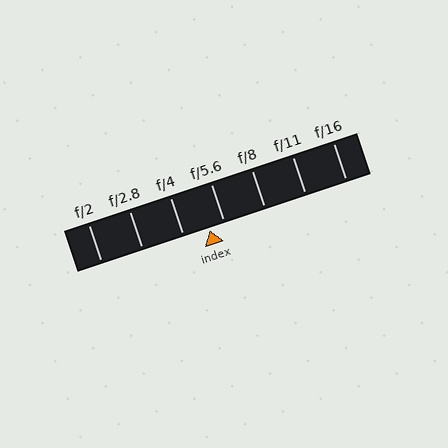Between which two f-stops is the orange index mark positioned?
The index mark is between f/4 and f/5.6.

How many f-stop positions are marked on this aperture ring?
There are 7 f-stop positions marked.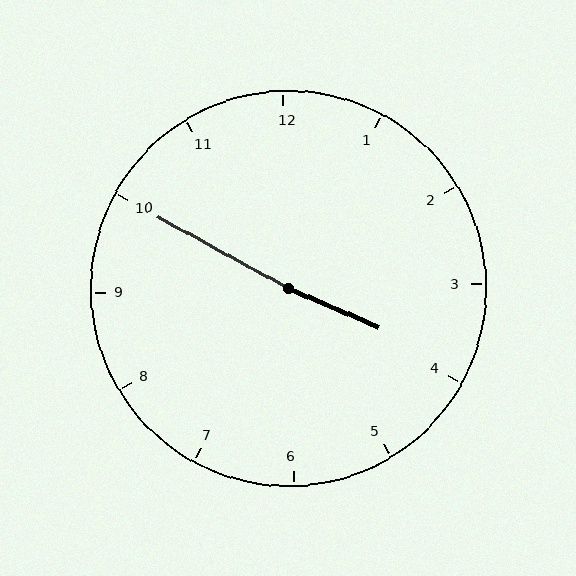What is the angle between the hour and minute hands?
Approximately 175 degrees.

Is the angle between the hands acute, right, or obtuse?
It is obtuse.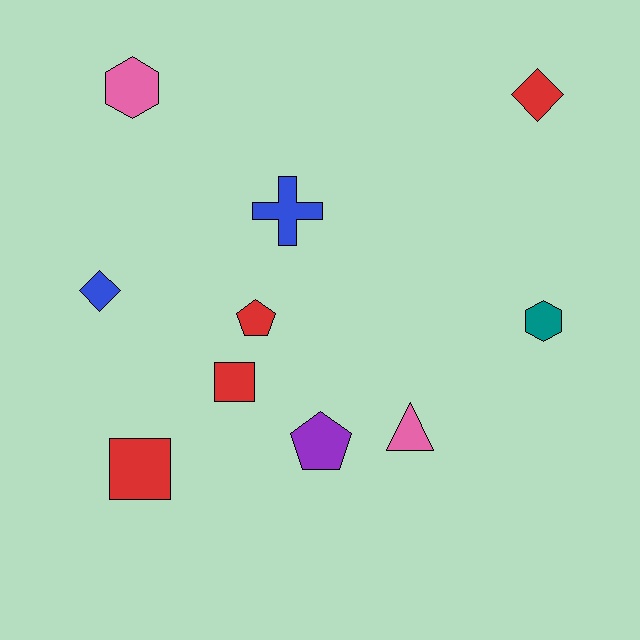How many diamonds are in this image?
There are 2 diamonds.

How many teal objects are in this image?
There is 1 teal object.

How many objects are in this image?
There are 10 objects.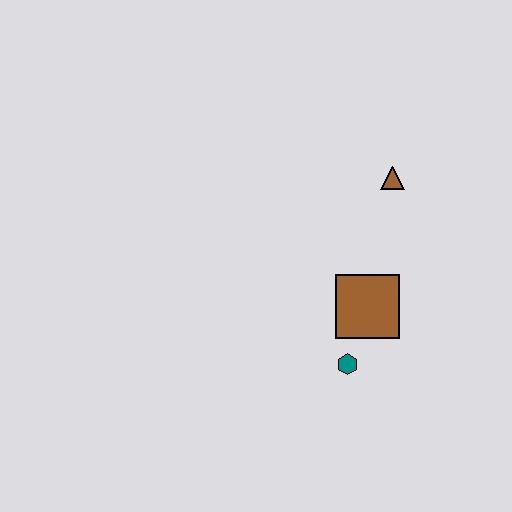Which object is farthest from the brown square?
The brown triangle is farthest from the brown square.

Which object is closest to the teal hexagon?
The brown square is closest to the teal hexagon.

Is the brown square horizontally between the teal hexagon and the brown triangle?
Yes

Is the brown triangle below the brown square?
No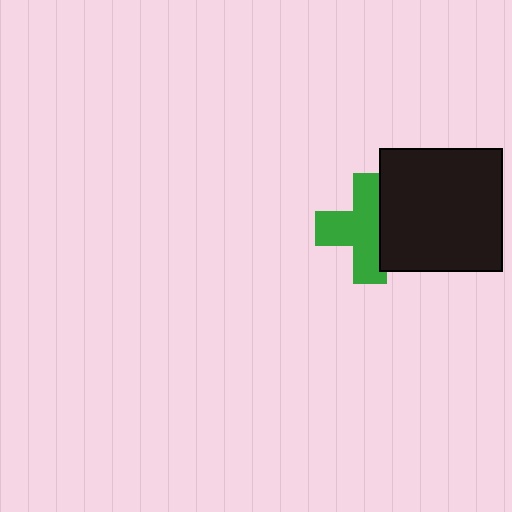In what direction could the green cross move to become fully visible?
The green cross could move left. That would shift it out from behind the black square entirely.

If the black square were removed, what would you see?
You would see the complete green cross.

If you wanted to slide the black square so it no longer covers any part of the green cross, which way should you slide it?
Slide it right — that is the most direct way to separate the two shapes.